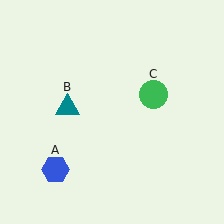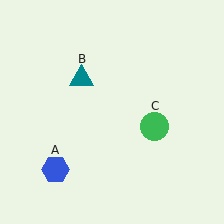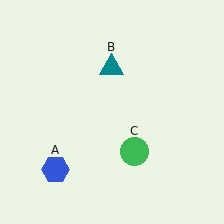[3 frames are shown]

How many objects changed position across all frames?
2 objects changed position: teal triangle (object B), green circle (object C).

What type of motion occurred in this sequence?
The teal triangle (object B), green circle (object C) rotated clockwise around the center of the scene.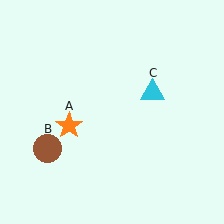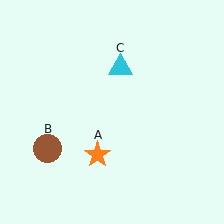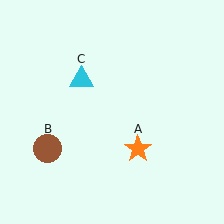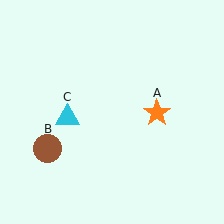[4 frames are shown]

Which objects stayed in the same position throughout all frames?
Brown circle (object B) remained stationary.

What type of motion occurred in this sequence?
The orange star (object A), cyan triangle (object C) rotated counterclockwise around the center of the scene.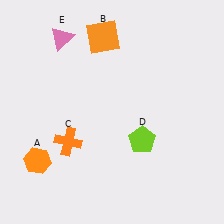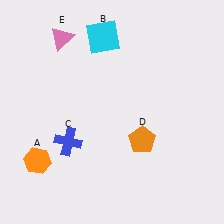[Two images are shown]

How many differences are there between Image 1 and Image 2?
There are 3 differences between the two images.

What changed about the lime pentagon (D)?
In Image 1, D is lime. In Image 2, it changed to orange.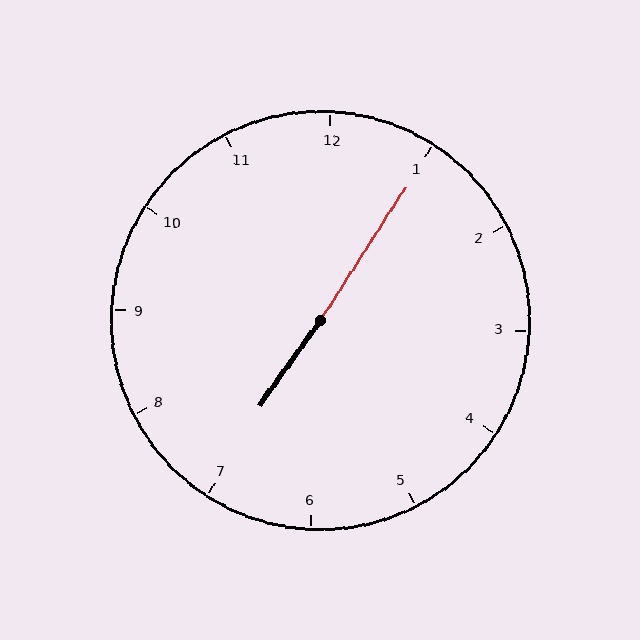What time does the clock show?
7:05.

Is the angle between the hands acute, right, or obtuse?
It is obtuse.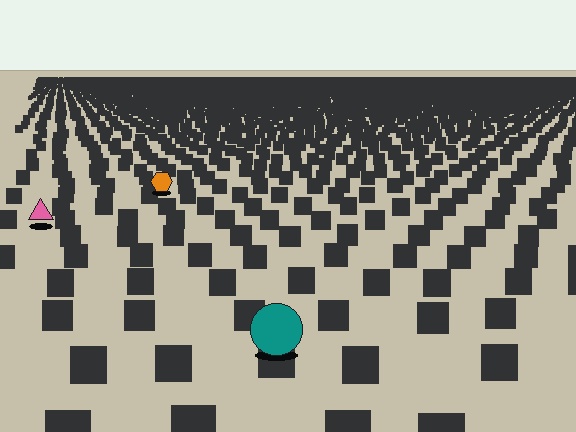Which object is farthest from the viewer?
The orange hexagon is farthest from the viewer. It appears smaller and the ground texture around it is denser.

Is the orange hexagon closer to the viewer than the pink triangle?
No. The pink triangle is closer — you can tell from the texture gradient: the ground texture is coarser near it.